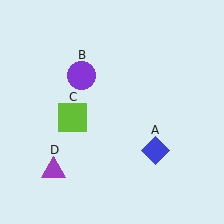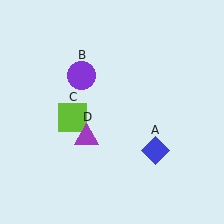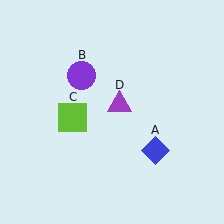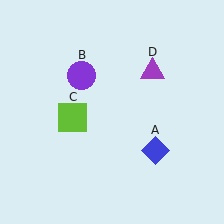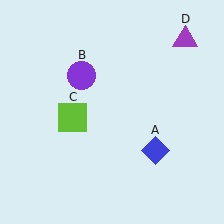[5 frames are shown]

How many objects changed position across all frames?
1 object changed position: purple triangle (object D).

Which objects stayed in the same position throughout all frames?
Blue diamond (object A) and purple circle (object B) and lime square (object C) remained stationary.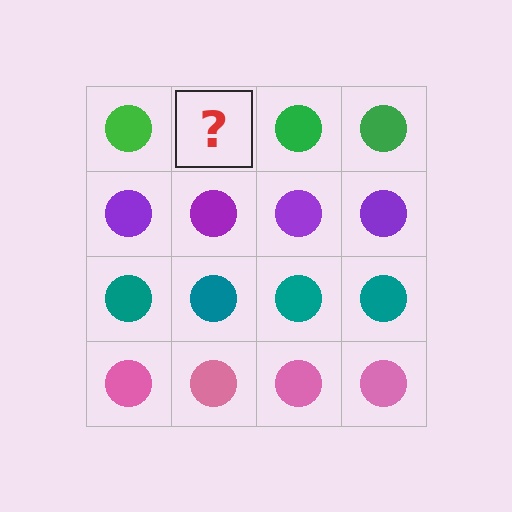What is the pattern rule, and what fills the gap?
The rule is that each row has a consistent color. The gap should be filled with a green circle.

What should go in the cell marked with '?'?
The missing cell should contain a green circle.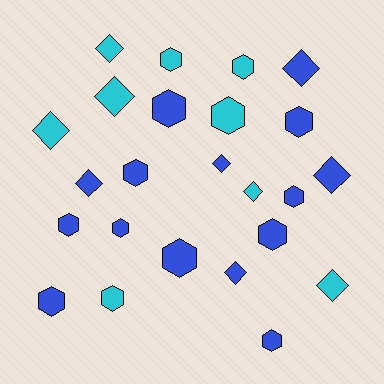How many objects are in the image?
There are 24 objects.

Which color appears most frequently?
Blue, with 15 objects.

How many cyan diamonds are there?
There are 5 cyan diamonds.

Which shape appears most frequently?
Hexagon, with 14 objects.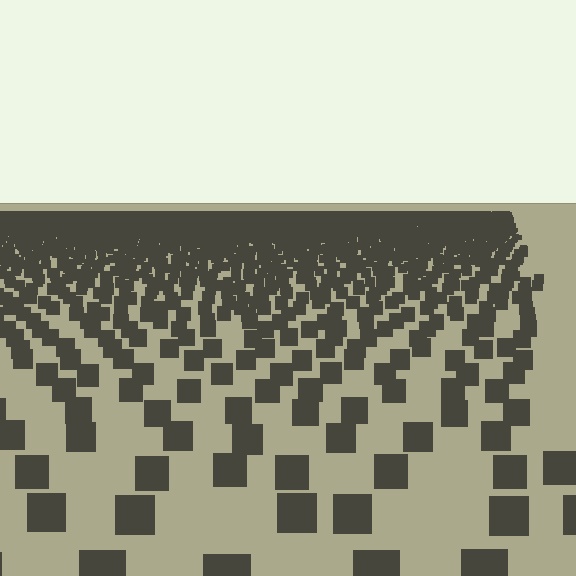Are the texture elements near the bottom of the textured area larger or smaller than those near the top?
Larger. Near the bottom, elements are closer to the viewer and appear at a bigger on-screen size.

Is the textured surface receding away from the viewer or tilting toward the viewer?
The surface is receding away from the viewer. Texture elements get smaller and denser toward the top.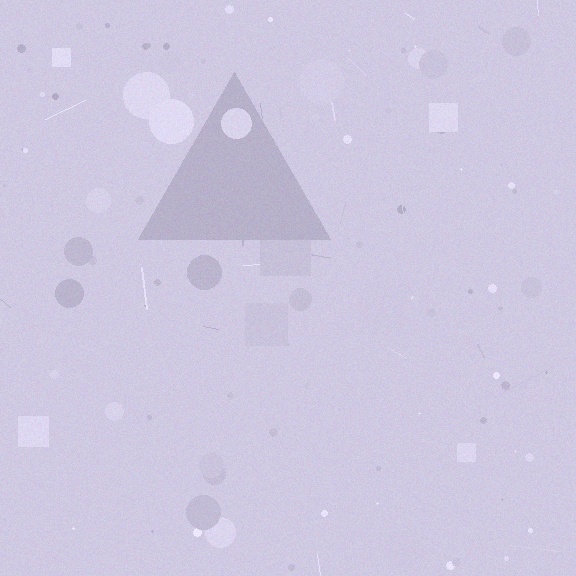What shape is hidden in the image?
A triangle is hidden in the image.